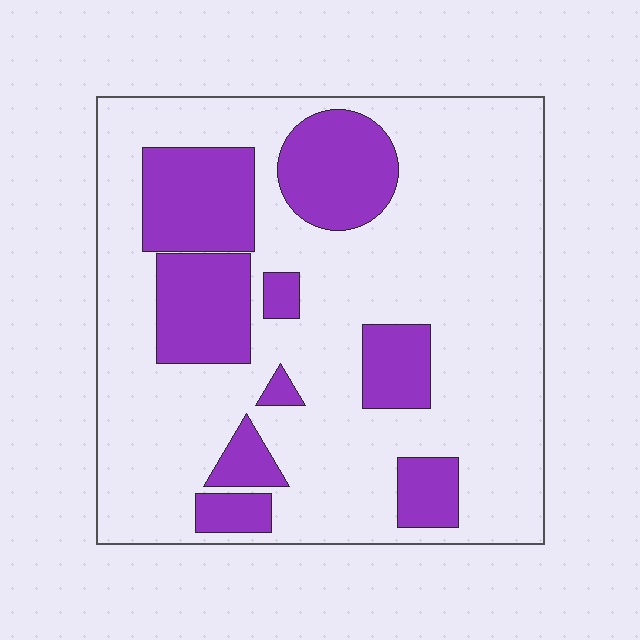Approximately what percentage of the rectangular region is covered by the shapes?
Approximately 25%.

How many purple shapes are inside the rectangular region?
9.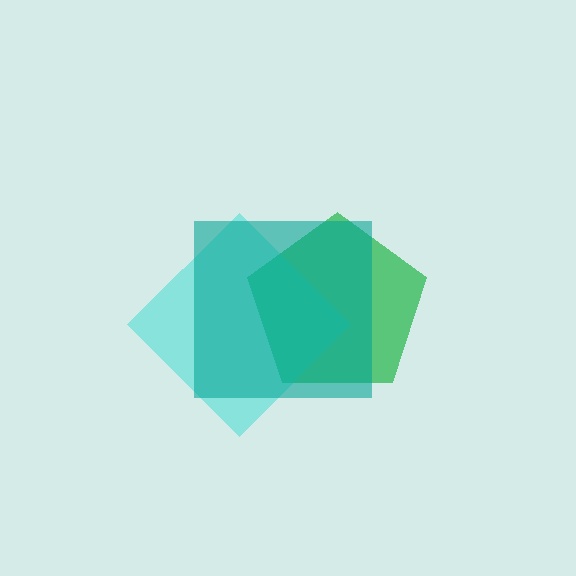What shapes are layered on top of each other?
The layered shapes are: a green pentagon, a cyan diamond, a teal square.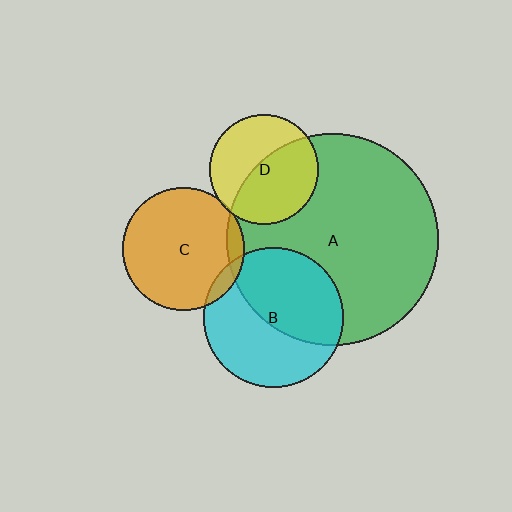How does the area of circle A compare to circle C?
Approximately 3.0 times.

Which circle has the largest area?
Circle A (green).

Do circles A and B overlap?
Yes.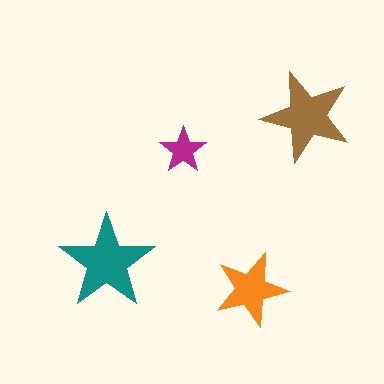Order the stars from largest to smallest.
the teal one, the brown one, the orange one, the magenta one.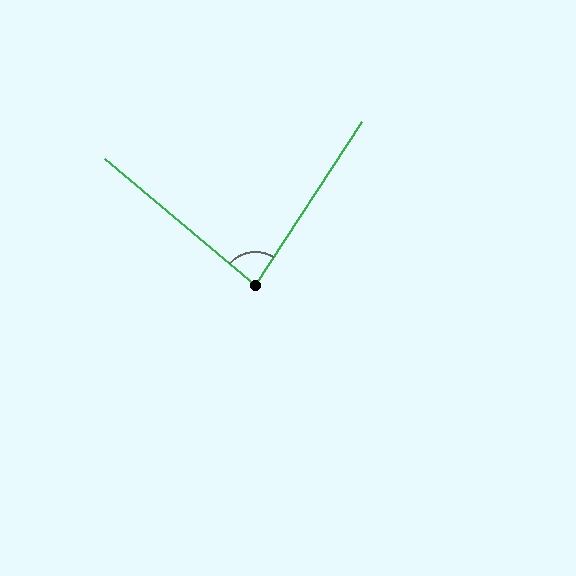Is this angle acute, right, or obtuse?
It is acute.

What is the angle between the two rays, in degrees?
Approximately 83 degrees.